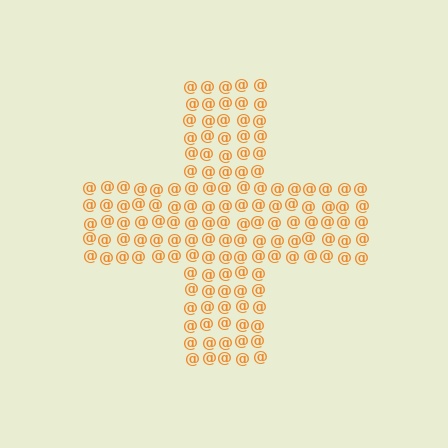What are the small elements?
The small elements are at signs.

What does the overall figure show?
The overall figure shows a cross.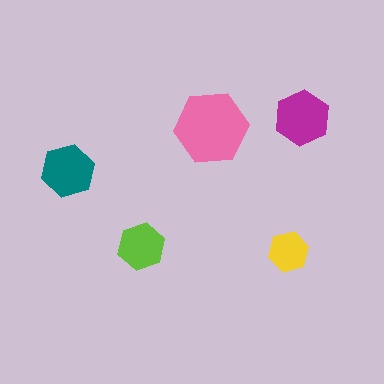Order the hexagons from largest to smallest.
the pink one, the magenta one, the teal one, the lime one, the yellow one.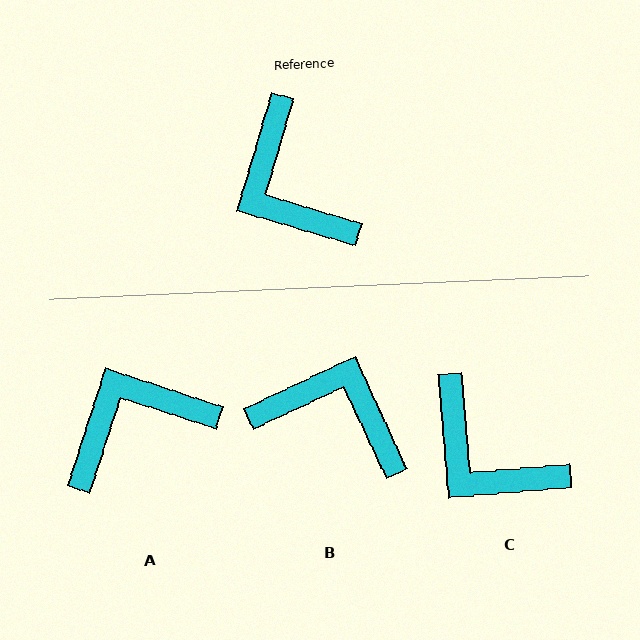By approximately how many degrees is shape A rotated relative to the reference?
Approximately 92 degrees clockwise.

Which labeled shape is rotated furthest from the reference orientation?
B, about 139 degrees away.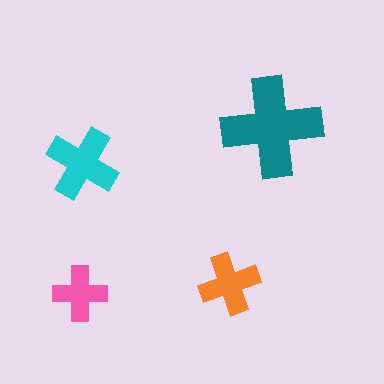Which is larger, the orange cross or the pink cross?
The orange one.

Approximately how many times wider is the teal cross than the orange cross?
About 1.5 times wider.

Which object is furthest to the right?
The teal cross is rightmost.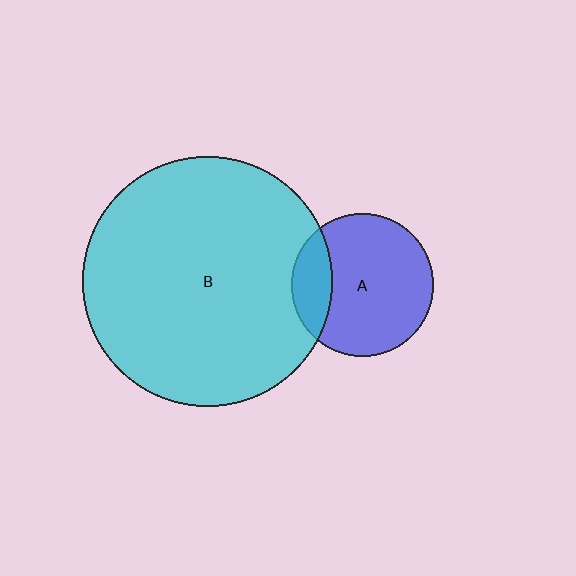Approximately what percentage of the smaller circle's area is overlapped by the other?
Approximately 20%.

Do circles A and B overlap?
Yes.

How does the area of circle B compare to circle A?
Approximately 3.1 times.